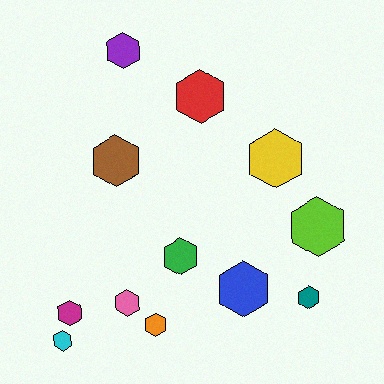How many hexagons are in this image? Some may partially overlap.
There are 12 hexagons.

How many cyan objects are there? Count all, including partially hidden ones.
There is 1 cyan object.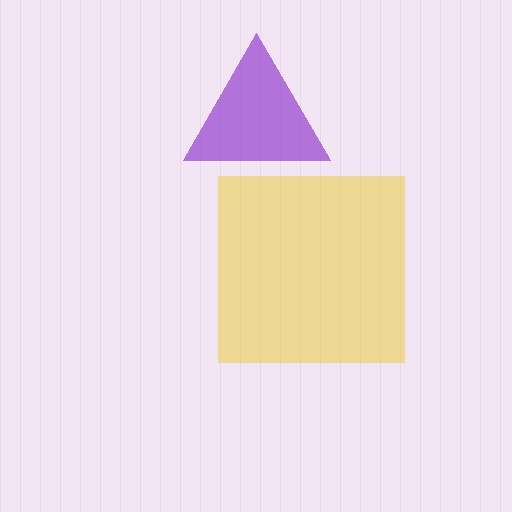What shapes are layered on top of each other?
The layered shapes are: a purple triangle, a yellow square.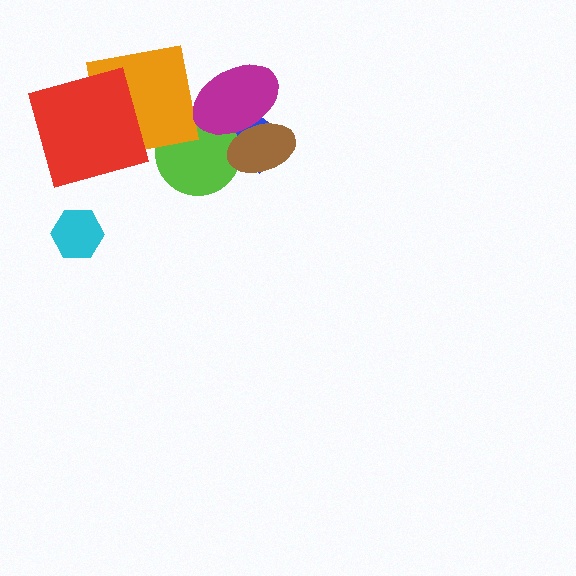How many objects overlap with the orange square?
2 objects overlap with the orange square.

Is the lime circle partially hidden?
Yes, it is partially covered by another shape.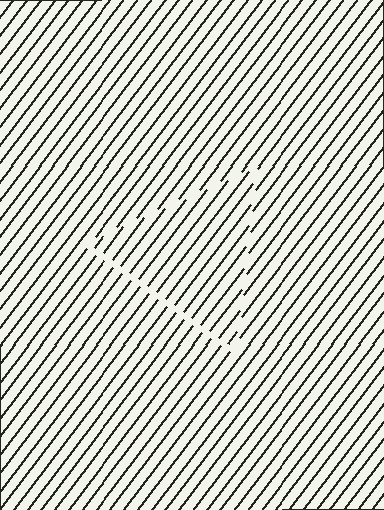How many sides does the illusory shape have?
3 sides — the line-ends trace a triangle.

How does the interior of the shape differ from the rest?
The interior of the shape contains the same grating, shifted by half a period — the contour is defined by the phase discontinuity where line-ends from the inner and outer gratings abut.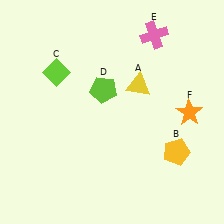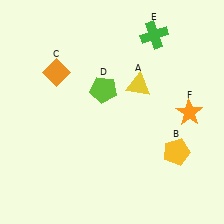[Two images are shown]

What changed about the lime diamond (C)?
In Image 1, C is lime. In Image 2, it changed to orange.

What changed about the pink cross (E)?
In Image 1, E is pink. In Image 2, it changed to green.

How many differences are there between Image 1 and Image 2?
There are 2 differences between the two images.